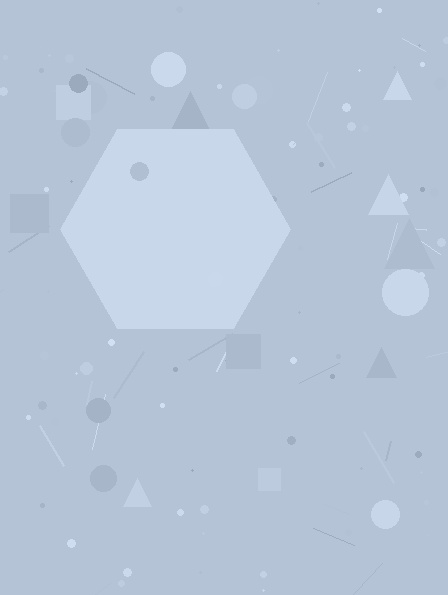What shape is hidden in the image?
A hexagon is hidden in the image.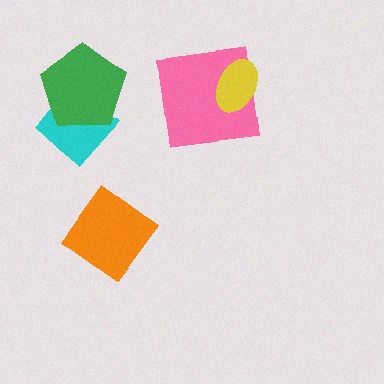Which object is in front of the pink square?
The yellow ellipse is in front of the pink square.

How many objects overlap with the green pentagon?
1 object overlaps with the green pentagon.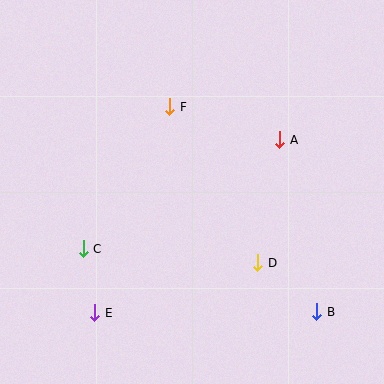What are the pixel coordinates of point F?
Point F is at (170, 107).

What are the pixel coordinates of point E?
Point E is at (95, 313).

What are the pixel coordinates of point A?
Point A is at (280, 140).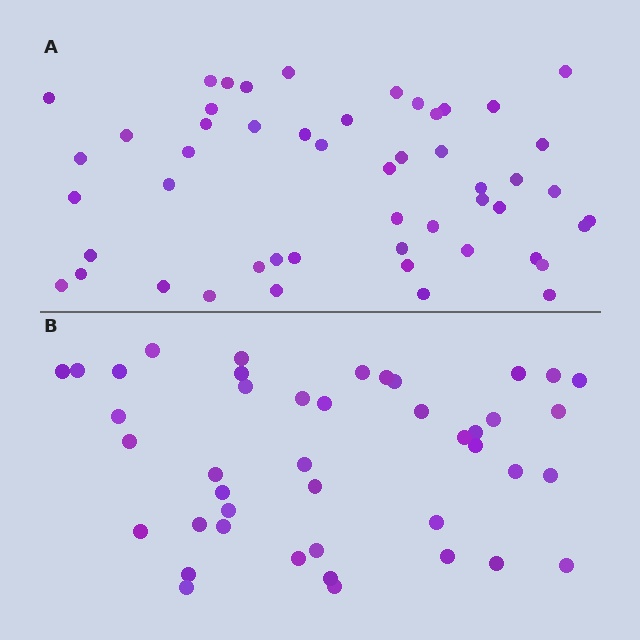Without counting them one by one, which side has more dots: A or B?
Region A (the top region) has more dots.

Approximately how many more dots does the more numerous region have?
Region A has roughly 8 or so more dots than region B.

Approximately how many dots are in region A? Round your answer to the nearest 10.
About 50 dots. (The exact count is 51, which rounds to 50.)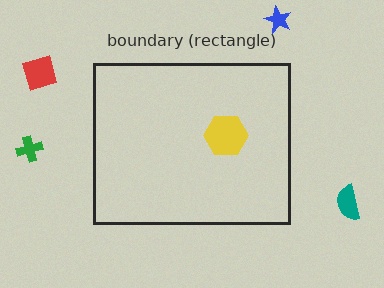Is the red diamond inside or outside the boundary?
Outside.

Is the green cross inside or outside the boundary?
Outside.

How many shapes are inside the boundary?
1 inside, 4 outside.